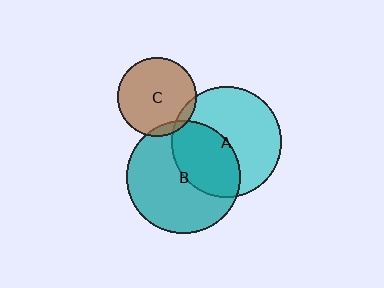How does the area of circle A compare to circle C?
Approximately 2.0 times.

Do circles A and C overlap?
Yes.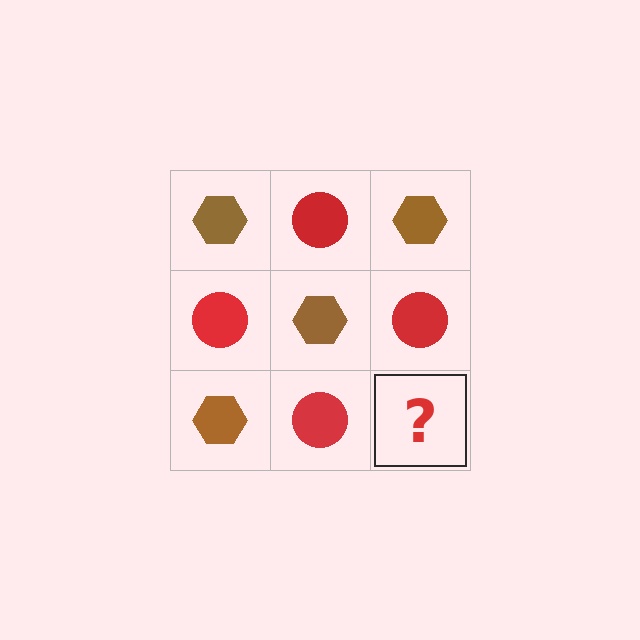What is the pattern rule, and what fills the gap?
The rule is that it alternates brown hexagon and red circle in a checkerboard pattern. The gap should be filled with a brown hexagon.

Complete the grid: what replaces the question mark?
The question mark should be replaced with a brown hexagon.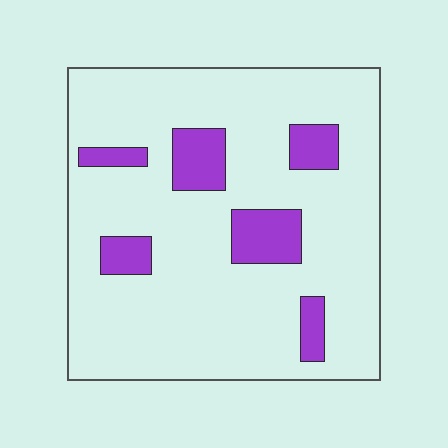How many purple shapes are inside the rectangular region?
6.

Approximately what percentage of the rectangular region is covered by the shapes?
Approximately 15%.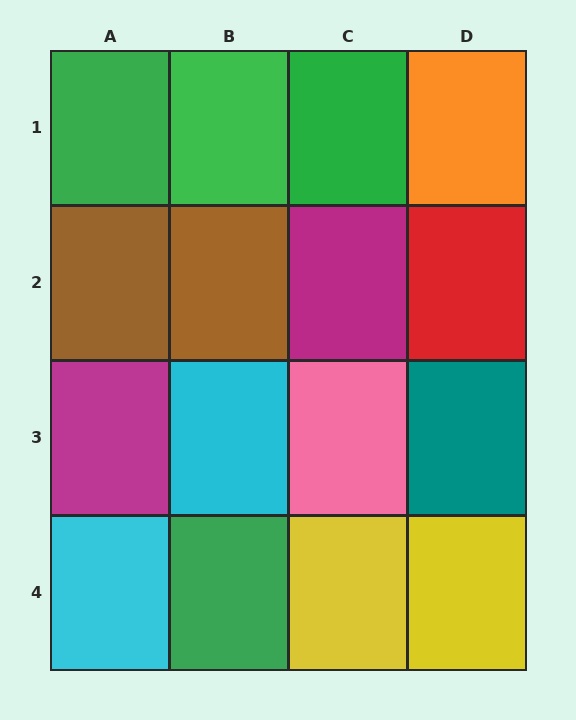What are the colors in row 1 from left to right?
Green, green, green, orange.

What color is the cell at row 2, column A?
Brown.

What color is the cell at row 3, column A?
Magenta.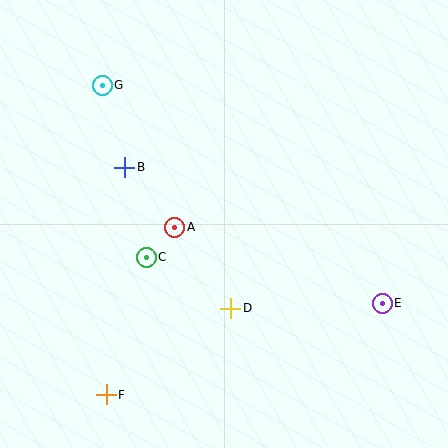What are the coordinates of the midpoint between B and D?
The midpoint between B and D is at (178, 238).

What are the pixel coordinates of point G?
Point G is at (102, 85).